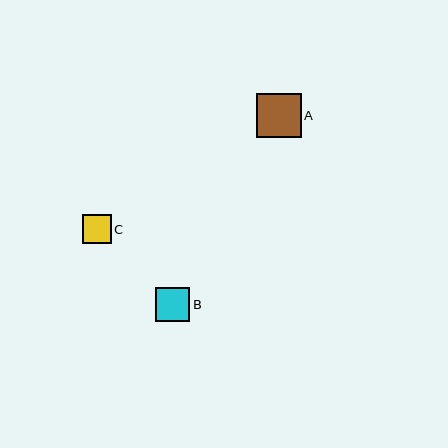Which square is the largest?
Square A is the largest with a size of approximately 45 pixels.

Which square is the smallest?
Square C is the smallest with a size of approximately 29 pixels.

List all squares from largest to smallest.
From largest to smallest: A, B, C.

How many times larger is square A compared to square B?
Square A is approximately 1.3 times the size of square B.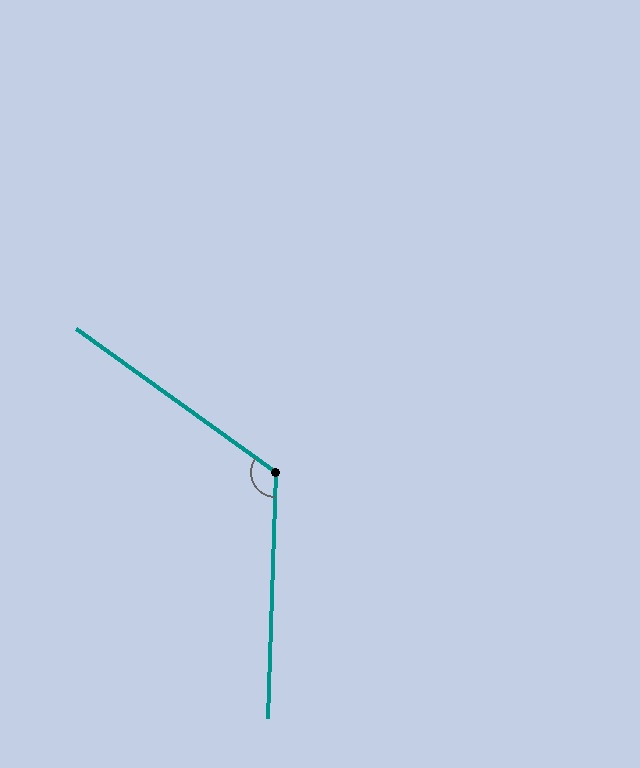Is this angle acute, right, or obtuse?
It is obtuse.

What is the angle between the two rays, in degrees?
Approximately 124 degrees.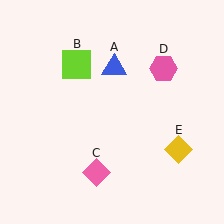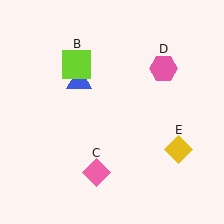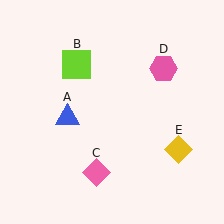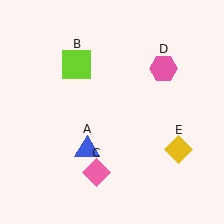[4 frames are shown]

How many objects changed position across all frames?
1 object changed position: blue triangle (object A).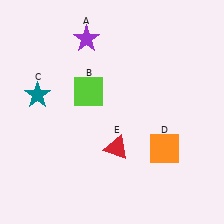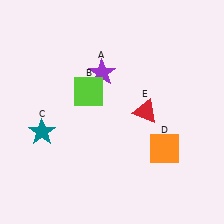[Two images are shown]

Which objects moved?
The objects that moved are: the purple star (A), the teal star (C), the red triangle (E).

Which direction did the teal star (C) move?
The teal star (C) moved down.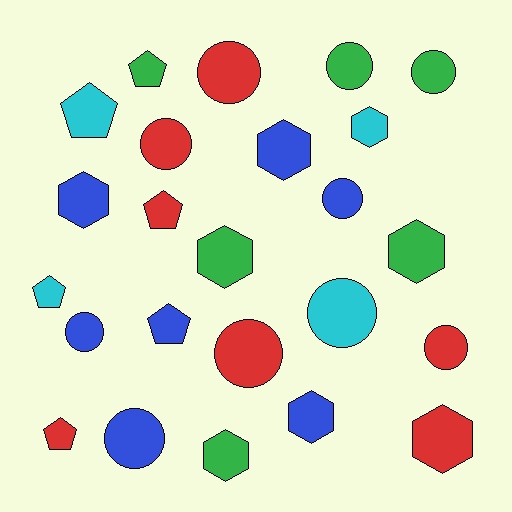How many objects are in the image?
There are 24 objects.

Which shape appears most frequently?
Circle, with 10 objects.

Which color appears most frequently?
Blue, with 7 objects.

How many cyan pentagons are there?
There are 2 cyan pentagons.